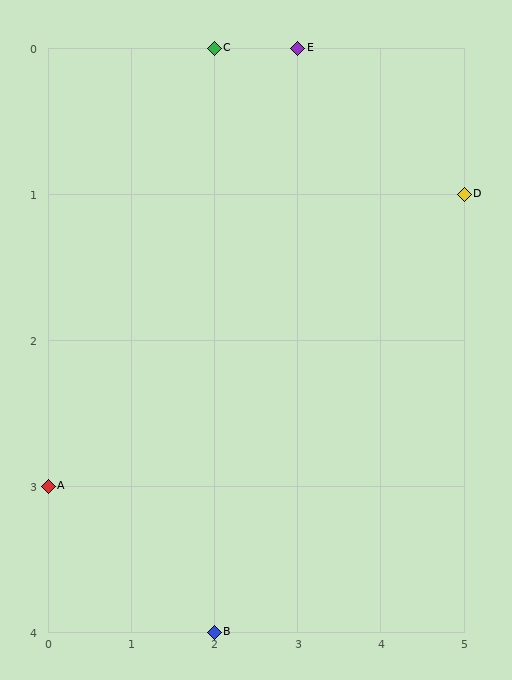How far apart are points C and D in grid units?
Points C and D are 3 columns and 1 row apart (about 3.2 grid units diagonally).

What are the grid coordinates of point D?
Point D is at grid coordinates (5, 1).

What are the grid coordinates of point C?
Point C is at grid coordinates (2, 0).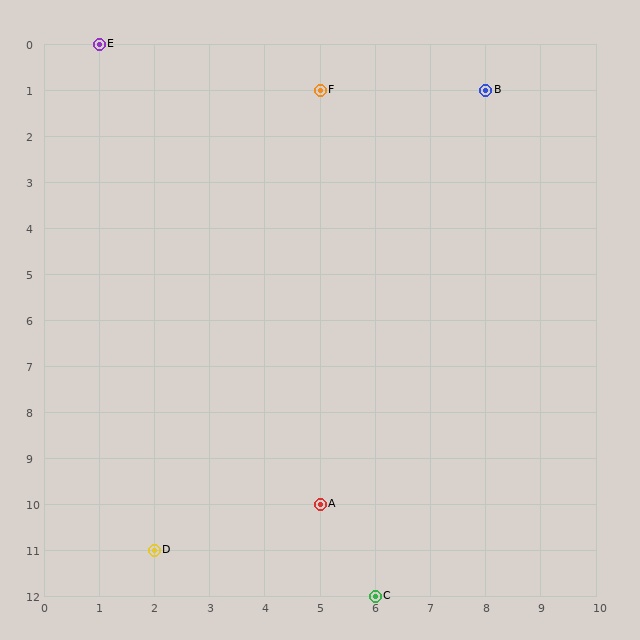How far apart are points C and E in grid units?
Points C and E are 5 columns and 12 rows apart (about 13.0 grid units diagonally).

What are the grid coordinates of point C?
Point C is at grid coordinates (6, 12).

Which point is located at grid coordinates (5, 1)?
Point F is at (5, 1).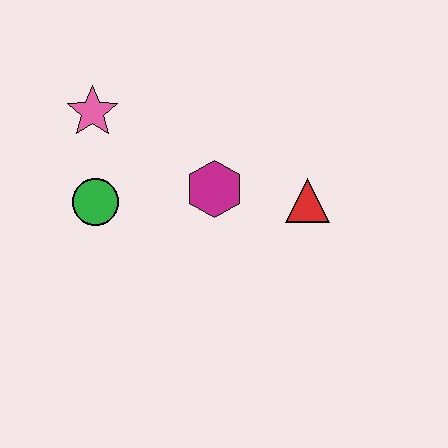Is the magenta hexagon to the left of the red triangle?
Yes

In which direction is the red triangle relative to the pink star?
The red triangle is to the right of the pink star.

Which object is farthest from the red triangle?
The pink star is farthest from the red triangle.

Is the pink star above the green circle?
Yes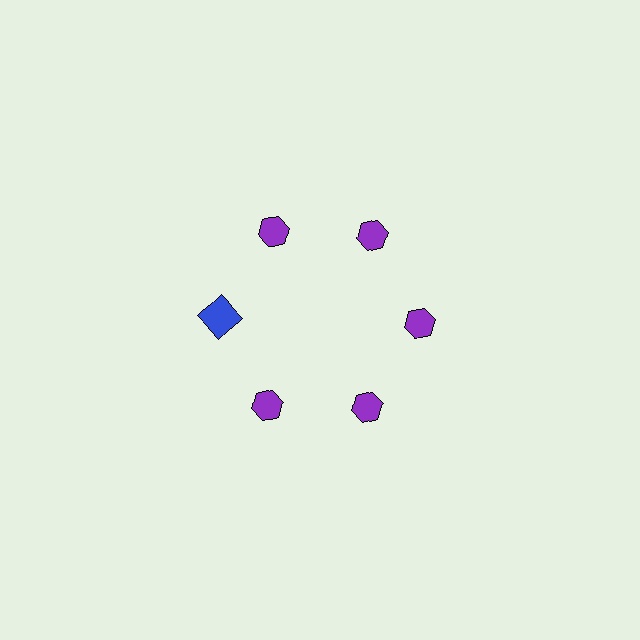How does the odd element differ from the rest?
It differs in both color (blue instead of purple) and shape (square instead of hexagon).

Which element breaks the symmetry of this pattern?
The blue square at roughly the 9 o'clock position breaks the symmetry. All other shapes are purple hexagons.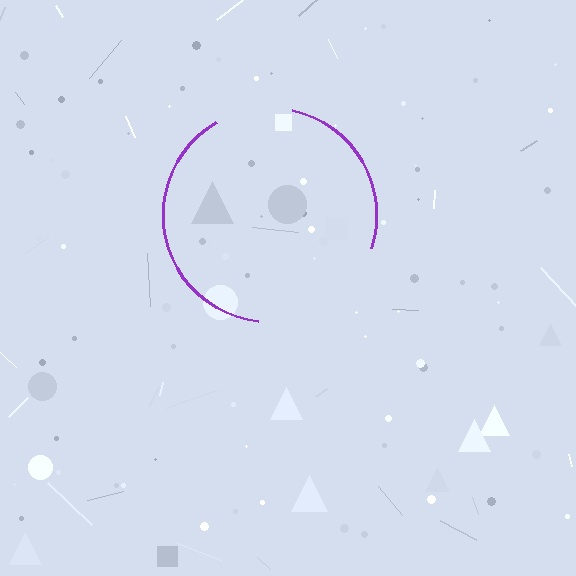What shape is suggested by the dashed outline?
The dashed outline suggests a circle.